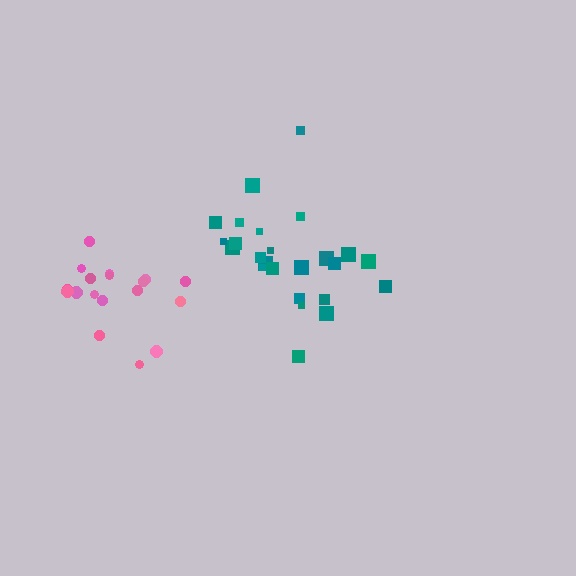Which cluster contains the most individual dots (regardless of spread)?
Teal (25).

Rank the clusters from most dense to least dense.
teal, pink.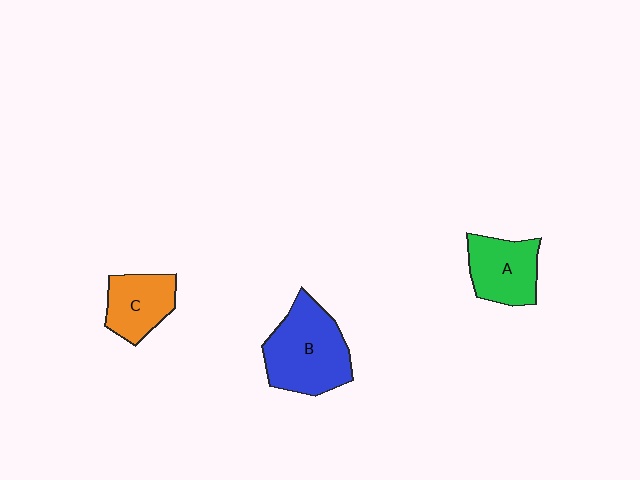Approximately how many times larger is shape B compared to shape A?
Approximately 1.5 times.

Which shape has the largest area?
Shape B (blue).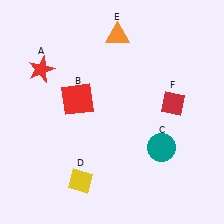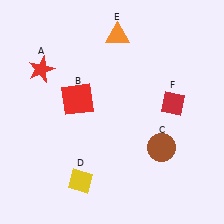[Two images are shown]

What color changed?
The circle (C) changed from teal in Image 1 to brown in Image 2.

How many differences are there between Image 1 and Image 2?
There is 1 difference between the two images.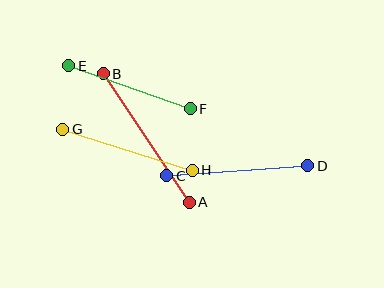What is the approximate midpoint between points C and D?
The midpoint is at approximately (237, 171) pixels.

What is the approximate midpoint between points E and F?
The midpoint is at approximately (129, 87) pixels.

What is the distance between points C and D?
The distance is approximately 141 pixels.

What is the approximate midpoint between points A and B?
The midpoint is at approximately (146, 138) pixels.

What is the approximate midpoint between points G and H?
The midpoint is at approximately (127, 150) pixels.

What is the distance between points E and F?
The distance is approximately 129 pixels.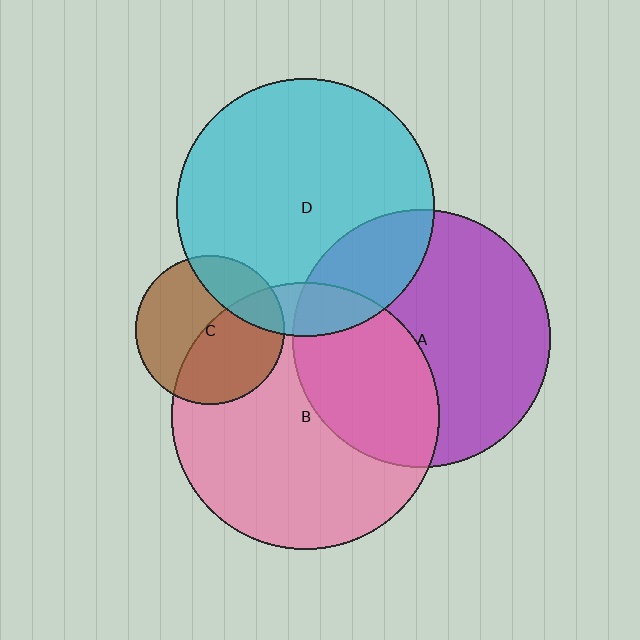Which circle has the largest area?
Circle B (pink).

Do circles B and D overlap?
Yes.